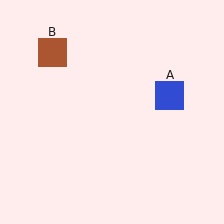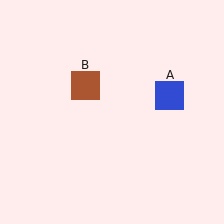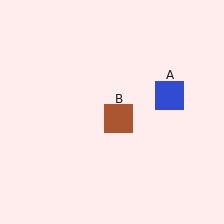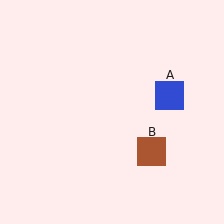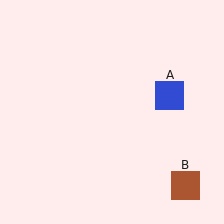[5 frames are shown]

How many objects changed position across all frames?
1 object changed position: brown square (object B).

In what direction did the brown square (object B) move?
The brown square (object B) moved down and to the right.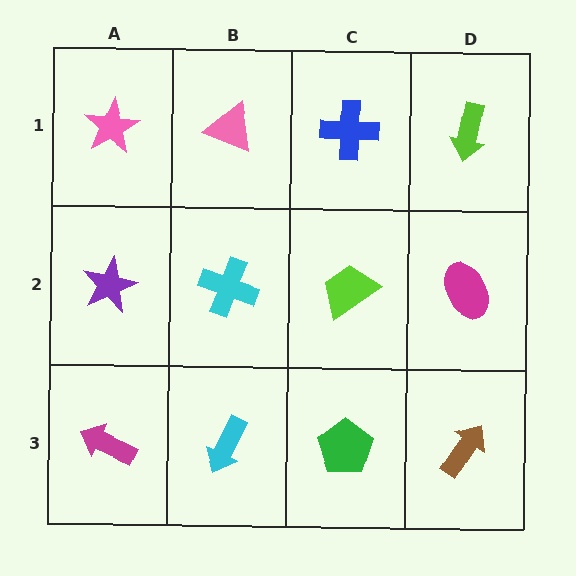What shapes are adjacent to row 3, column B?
A cyan cross (row 2, column B), a magenta arrow (row 3, column A), a green pentagon (row 3, column C).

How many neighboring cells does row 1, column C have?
3.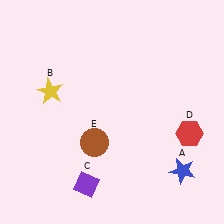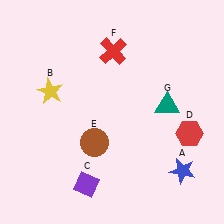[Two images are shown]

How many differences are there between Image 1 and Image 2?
There are 2 differences between the two images.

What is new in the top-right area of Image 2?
A red cross (F) was added in the top-right area of Image 2.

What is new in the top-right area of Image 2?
A teal triangle (G) was added in the top-right area of Image 2.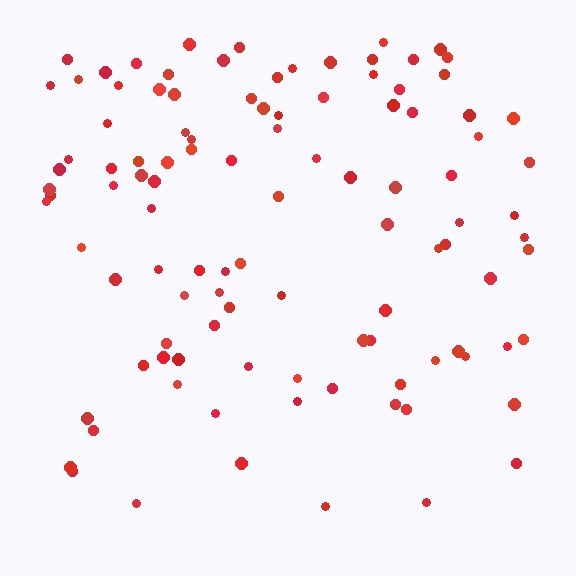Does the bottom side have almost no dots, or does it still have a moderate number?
Still a moderate number, just noticeably fewer than the top.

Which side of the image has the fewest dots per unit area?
The bottom.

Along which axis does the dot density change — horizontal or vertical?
Vertical.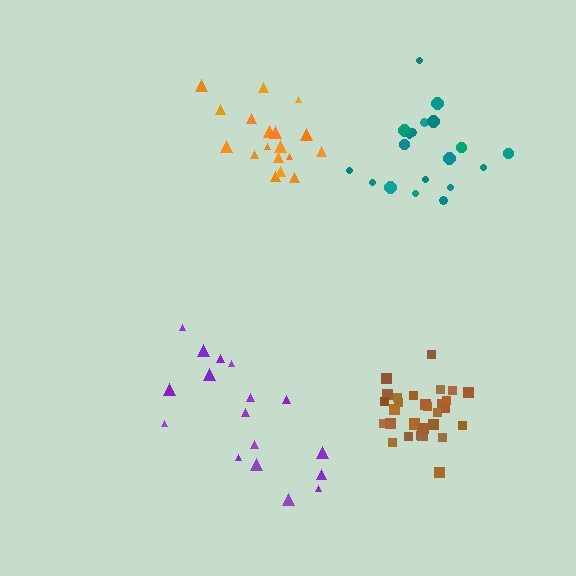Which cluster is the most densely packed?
Brown.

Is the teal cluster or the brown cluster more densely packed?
Brown.